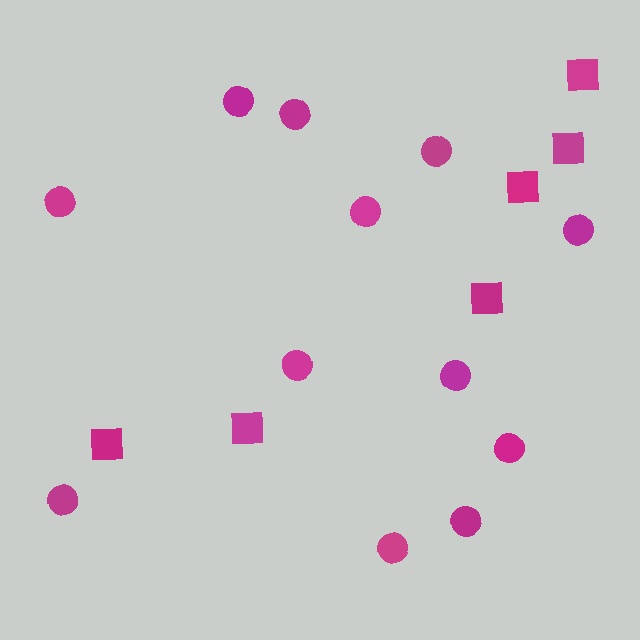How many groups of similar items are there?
There are 2 groups: one group of circles (12) and one group of squares (6).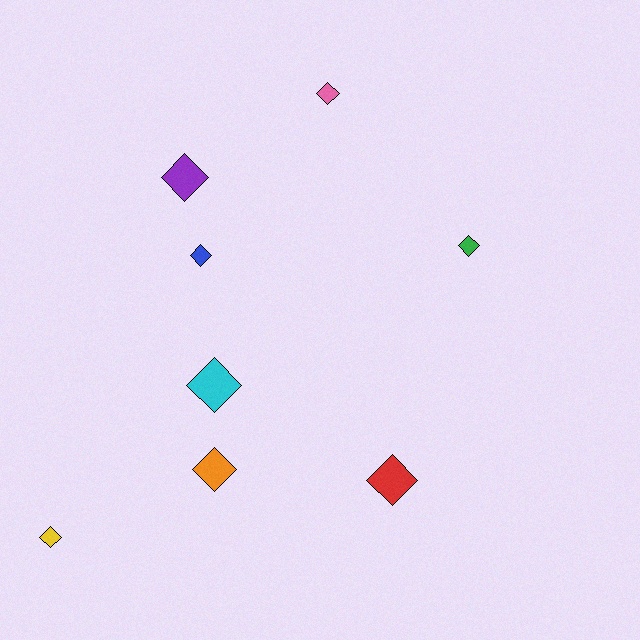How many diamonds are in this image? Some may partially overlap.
There are 8 diamonds.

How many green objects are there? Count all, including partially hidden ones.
There is 1 green object.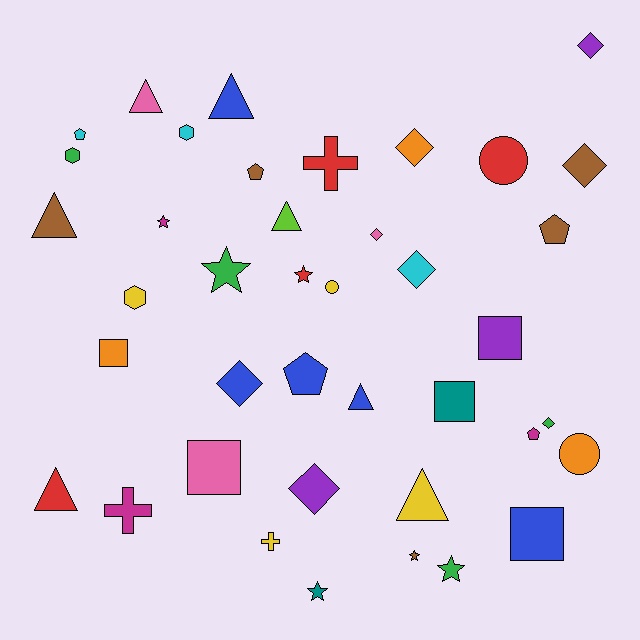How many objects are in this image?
There are 40 objects.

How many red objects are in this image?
There are 4 red objects.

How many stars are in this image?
There are 6 stars.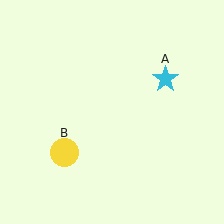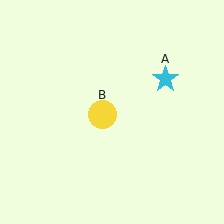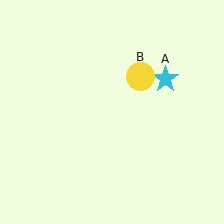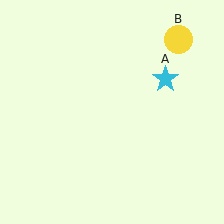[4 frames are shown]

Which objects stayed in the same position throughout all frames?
Cyan star (object A) remained stationary.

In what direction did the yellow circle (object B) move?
The yellow circle (object B) moved up and to the right.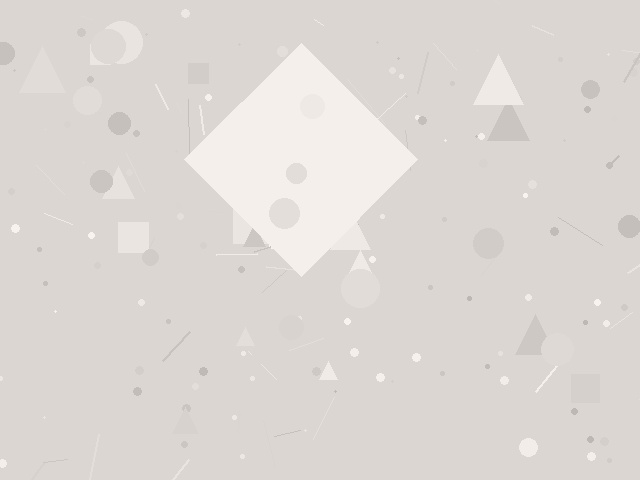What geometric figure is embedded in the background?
A diamond is embedded in the background.